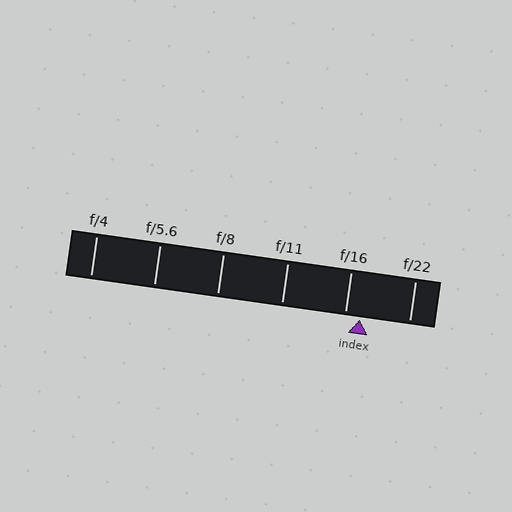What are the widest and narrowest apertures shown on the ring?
The widest aperture shown is f/4 and the narrowest is f/22.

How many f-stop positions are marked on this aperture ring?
There are 6 f-stop positions marked.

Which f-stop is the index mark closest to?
The index mark is closest to f/16.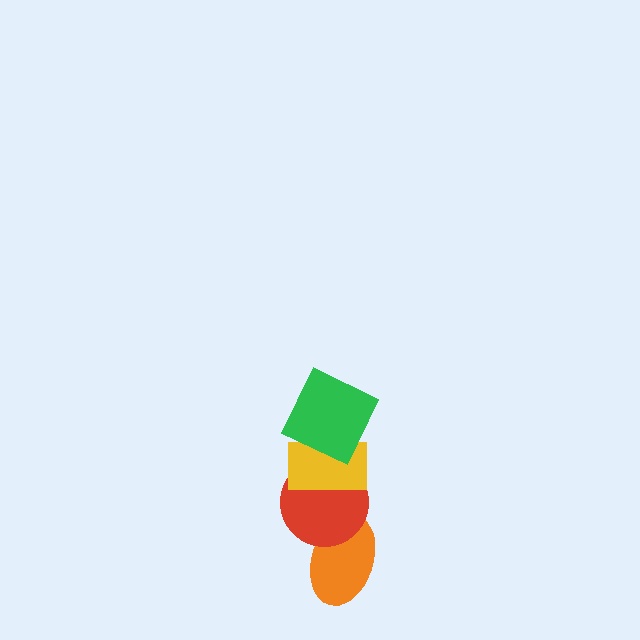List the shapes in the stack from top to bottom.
From top to bottom: the green square, the yellow rectangle, the red circle, the orange ellipse.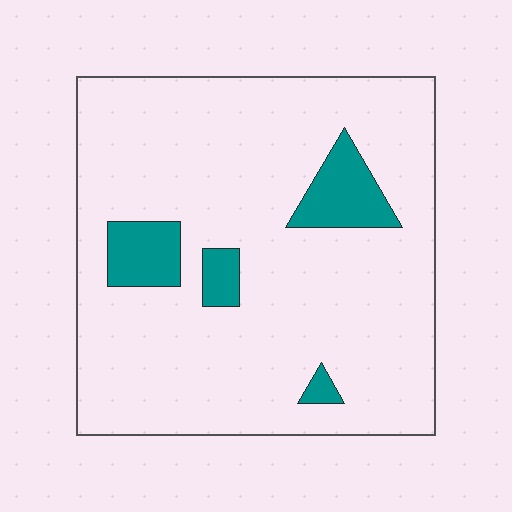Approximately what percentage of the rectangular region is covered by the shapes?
Approximately 10%.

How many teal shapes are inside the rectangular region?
4.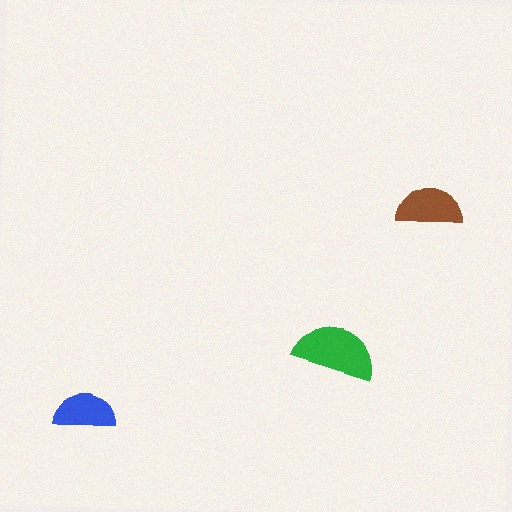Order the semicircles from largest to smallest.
the green one, the brown one, the blue one.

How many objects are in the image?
There are 3 objects in the image.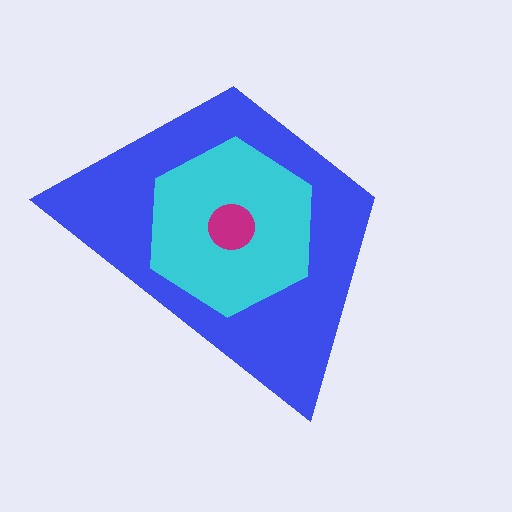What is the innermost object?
The magenta circle.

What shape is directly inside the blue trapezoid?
The cyan hexagon.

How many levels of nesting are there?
3.